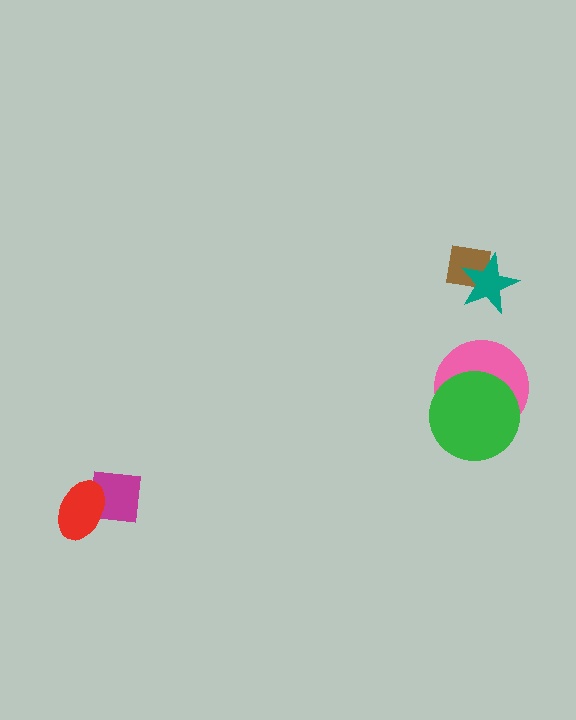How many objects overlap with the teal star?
1 object overlaps with the teal star.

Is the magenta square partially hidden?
Yes, it is partially covered by another shape.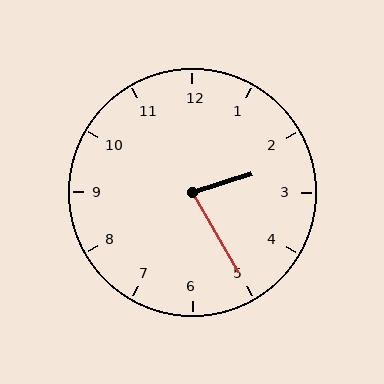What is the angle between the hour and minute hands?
Approximately 78 degrees.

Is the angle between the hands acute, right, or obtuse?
It is acute.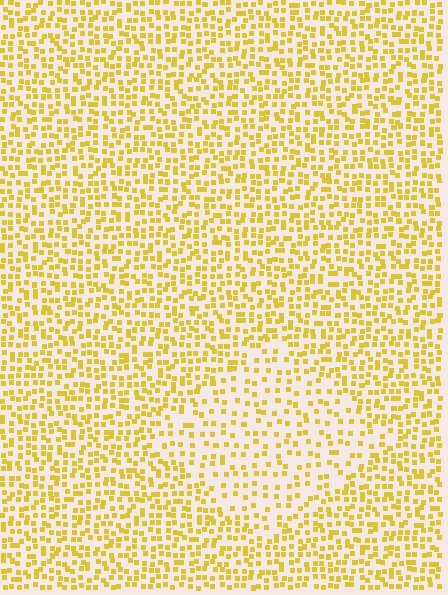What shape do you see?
I see a diamond.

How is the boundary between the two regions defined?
The boundary is defined by a change in element density (approximately 1.8x ratio). All elements are the same color, size, and shape.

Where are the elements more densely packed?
The elements are more densely packed outside the diamond boundary.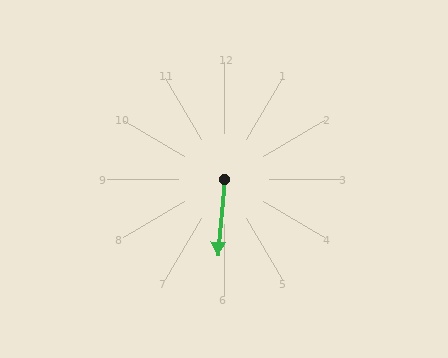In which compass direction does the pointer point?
South.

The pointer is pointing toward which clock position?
Roughly 6 o'clock.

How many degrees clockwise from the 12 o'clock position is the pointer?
Approximately 185 degrees.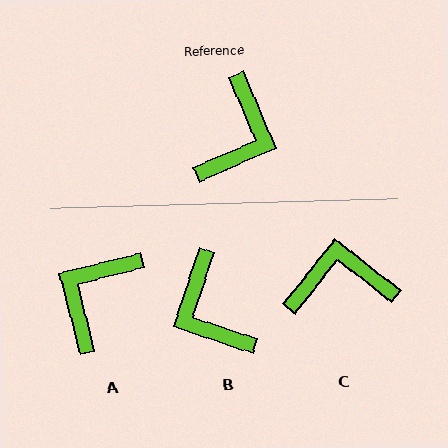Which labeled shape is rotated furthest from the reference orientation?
A, about 171 degrees away.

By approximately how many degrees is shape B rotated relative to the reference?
Approximately 132 degrees clockwise.